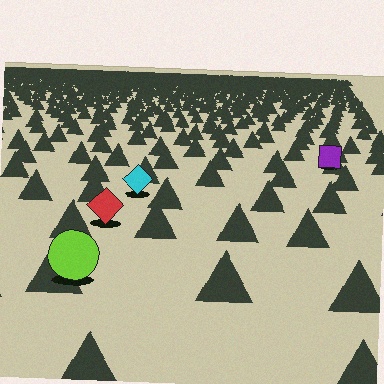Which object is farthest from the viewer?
The purple square is farthest from the viewer. It appears smaller and the ground texture around it is denser.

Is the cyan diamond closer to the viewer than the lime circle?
No. The lime circle is closer — you can tell from the texture gradient: the ground texture is coarser near it.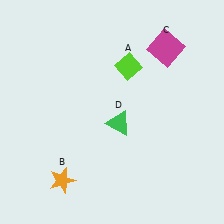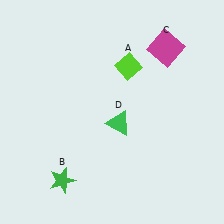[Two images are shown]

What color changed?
The star (B) changed from orange in Image 1 to green in Image 2.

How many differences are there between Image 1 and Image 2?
There is 1 difference between the two images.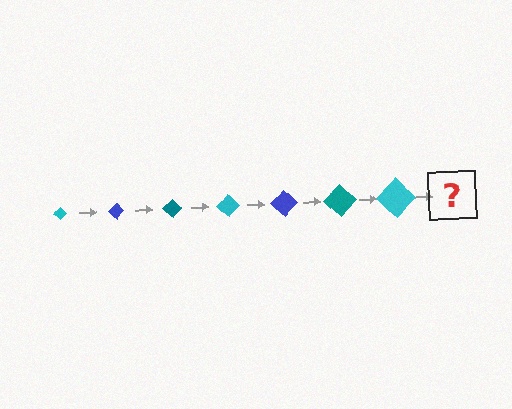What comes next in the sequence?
The next element should be a blue diamond, larger than the previous one.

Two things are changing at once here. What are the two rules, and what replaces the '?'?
The two rules are that the diamond grows larger each step and the color cycles through cyan, blue, and teal. The '?' should be a blue diamond, larger than the previous one.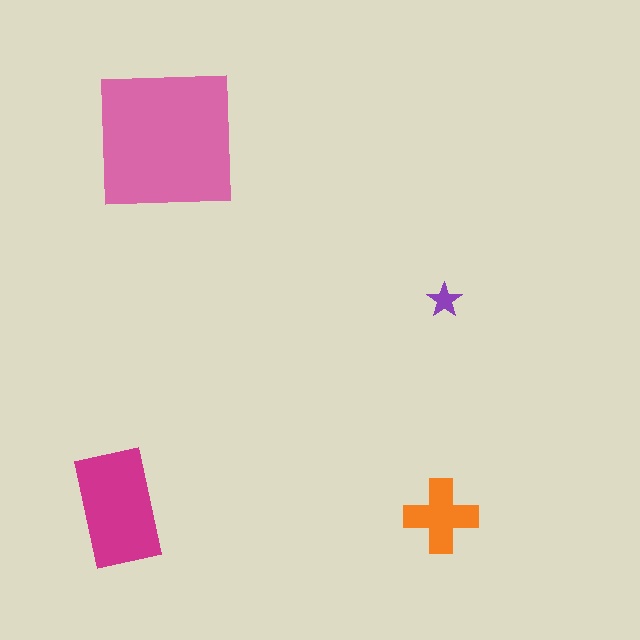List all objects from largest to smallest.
The pink square, the magenta rectangle, the orange cross, the purple star.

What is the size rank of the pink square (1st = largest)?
1st.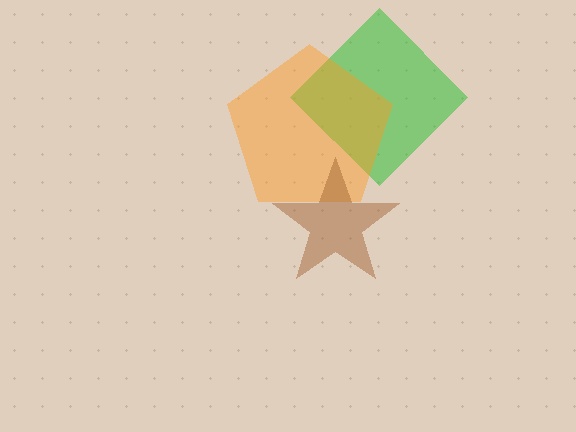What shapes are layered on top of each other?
The layered shapes are: a green diamond, an orange pentagon, a brown star.